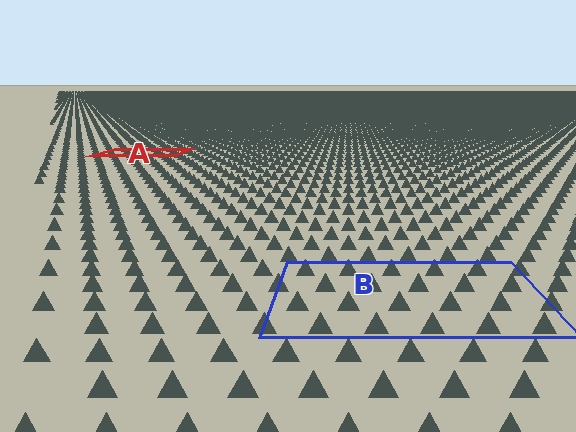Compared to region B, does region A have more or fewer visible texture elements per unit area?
Region A has more texture elements per unit area — they are packed more densely because it is farther away.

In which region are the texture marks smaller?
The texture marks are smaller in region A, because it is farther away.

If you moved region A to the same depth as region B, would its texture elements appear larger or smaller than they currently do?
They would appear larger. At a closer depth, the same texture elements are projected at a bigger on-screen size.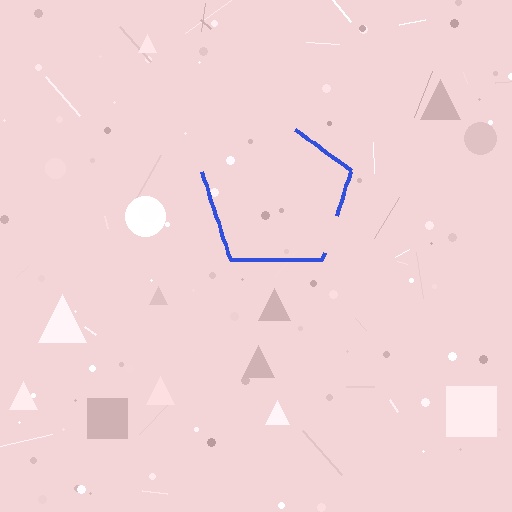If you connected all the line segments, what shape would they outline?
They would outline a pentagon.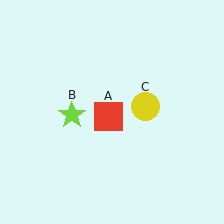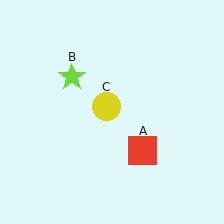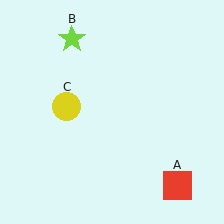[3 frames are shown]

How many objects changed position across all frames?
3 objects changed position: red square (object A), lime star (object B), yellow circle (object C).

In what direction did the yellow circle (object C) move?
The yellow circle (object C) moved left.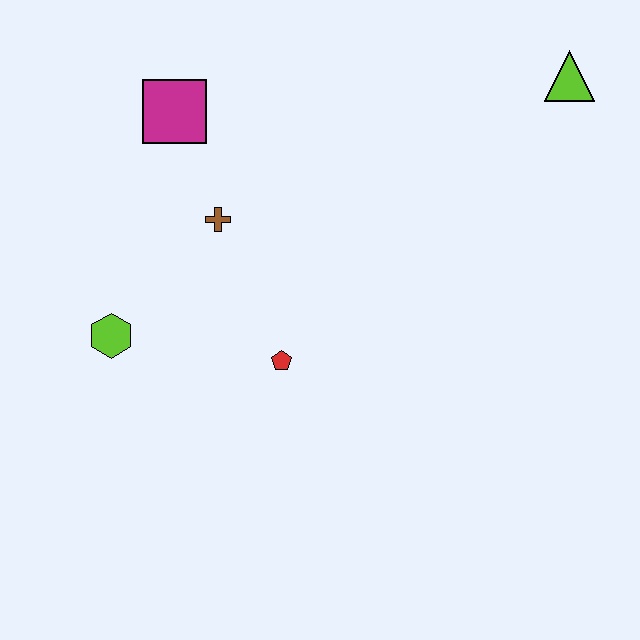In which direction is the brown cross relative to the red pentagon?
The brown cross is above the red pentagon.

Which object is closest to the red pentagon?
The brown cross is closest to the red pentagon.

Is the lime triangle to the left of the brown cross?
No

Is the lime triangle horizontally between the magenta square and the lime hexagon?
No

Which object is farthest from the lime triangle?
The lime hexagon is farthest from the lime triangle.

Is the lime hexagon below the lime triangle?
Yes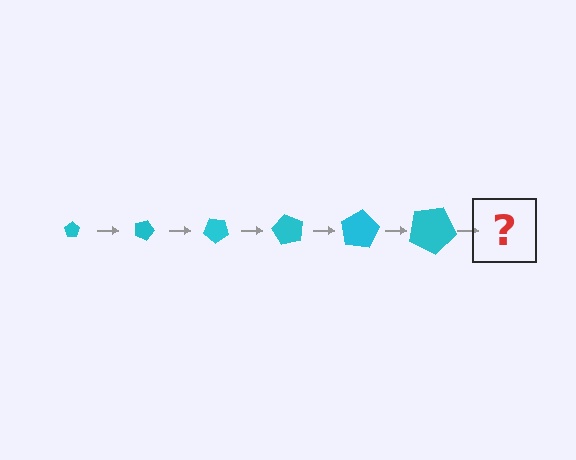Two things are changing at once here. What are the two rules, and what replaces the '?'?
The two rules are that the pentagon grows larger each step and it rotates 20 degrees each step. The '?' should be a pentagon, larger than the previous one and rotated 120 degrees from the start.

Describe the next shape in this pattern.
It should be a pentagon, larger than the previous one and rotated 120 degrees from the start.